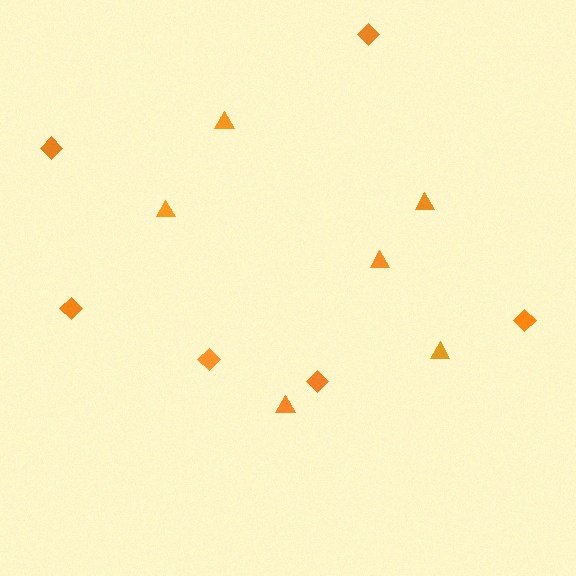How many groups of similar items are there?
There are 2 groups: one group of triangles (6) and one group of diamonds (6).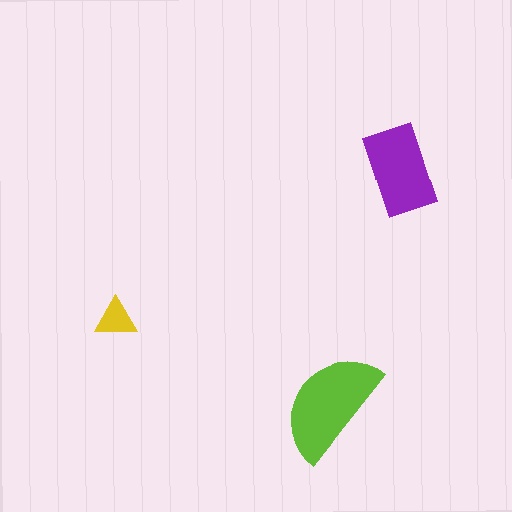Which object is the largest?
The lime semicircle.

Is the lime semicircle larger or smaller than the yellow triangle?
Larger.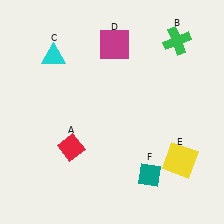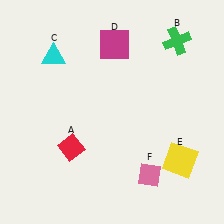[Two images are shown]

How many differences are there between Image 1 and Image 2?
There is 1 difference between the two images.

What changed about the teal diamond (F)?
In Image 1, F is teal. In Image 2, it changed to pink.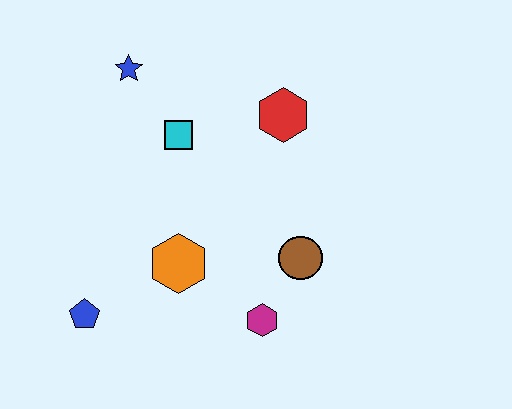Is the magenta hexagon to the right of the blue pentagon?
Yes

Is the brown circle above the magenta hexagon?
Yes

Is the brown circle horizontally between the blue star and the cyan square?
No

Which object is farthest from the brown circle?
The blue star is farthest from the brown circle.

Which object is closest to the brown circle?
The magenta hexagon is closest to the brown circle.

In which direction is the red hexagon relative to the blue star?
The red hexagon is to the right of the blue star.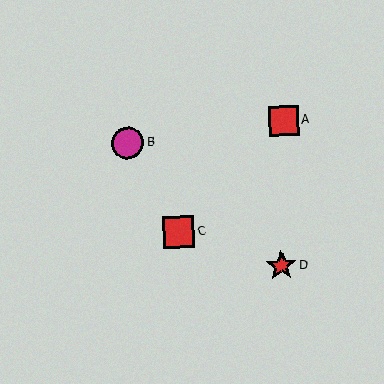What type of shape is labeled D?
Shape D is a red star.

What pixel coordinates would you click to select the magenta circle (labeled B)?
Click at (128, 143) to select the magenta circle B.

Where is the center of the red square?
The center of the red square is at (179, 232).